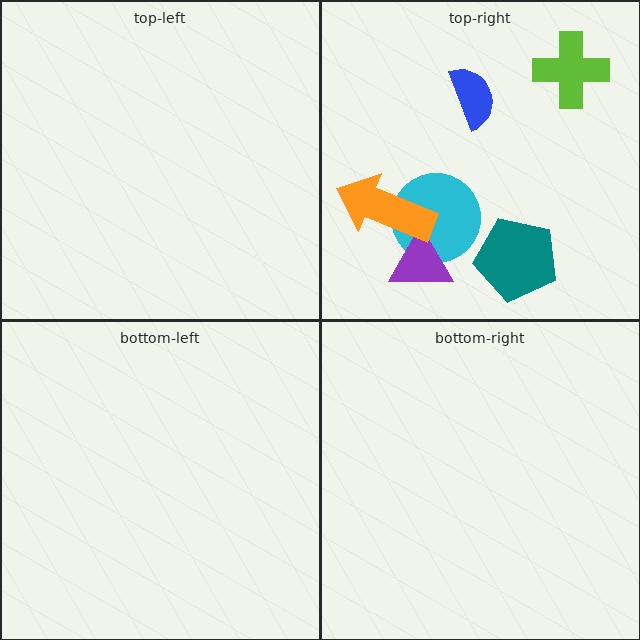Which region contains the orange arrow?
The top-right region.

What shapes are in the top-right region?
The lime cross, the cyan circle, the teal pentagon, the blue semicircle, the purple triangle, the orange arrow.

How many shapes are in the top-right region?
6.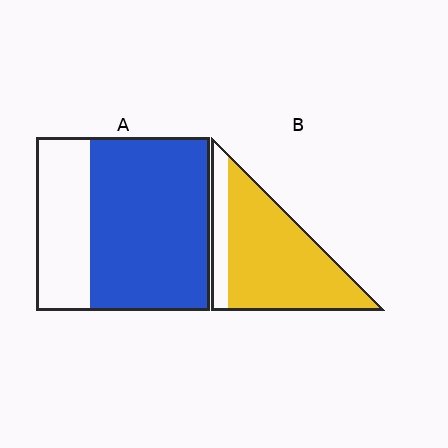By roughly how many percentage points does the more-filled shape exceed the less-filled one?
By roughly 10 percentage points (B over A).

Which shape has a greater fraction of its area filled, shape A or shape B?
Shape B.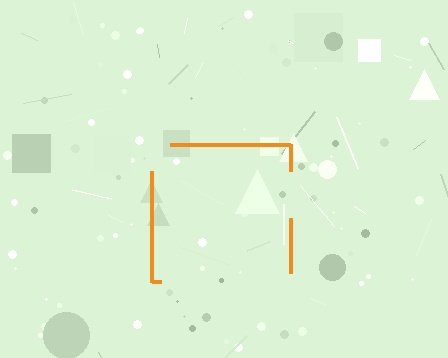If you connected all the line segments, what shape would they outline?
They would outline a square.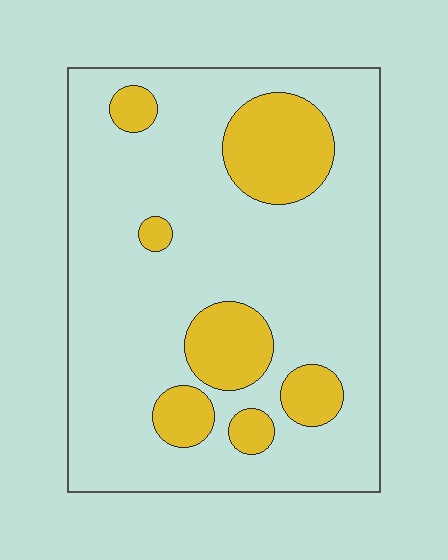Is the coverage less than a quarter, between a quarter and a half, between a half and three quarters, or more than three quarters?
Less than a quarter.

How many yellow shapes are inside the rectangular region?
7.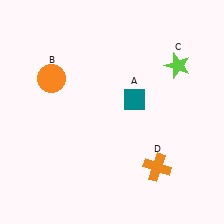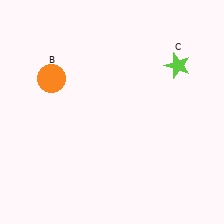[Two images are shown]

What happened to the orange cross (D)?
The orange cross (D) was removed in Image 2. It was in the bottom-right area of Image 1.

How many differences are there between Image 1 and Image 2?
There are 2 differences between the two images.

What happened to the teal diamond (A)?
The teal diamond (A) was removed in Image 2. It was in the top-right area of Image 1.